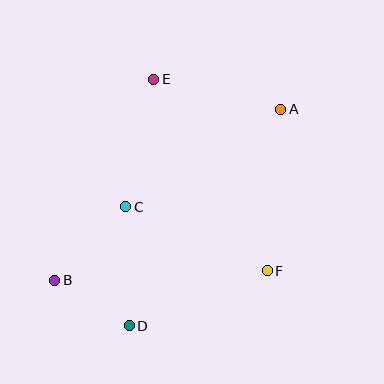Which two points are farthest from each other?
Points A and B are farthest from each other.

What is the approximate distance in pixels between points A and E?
The distance between A and E is approximately 131 pixels.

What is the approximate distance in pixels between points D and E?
The distance between D and E is approximately 248 pixels.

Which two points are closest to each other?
Points B and D are closest to each other.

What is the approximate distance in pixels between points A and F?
The distance between A and F is approximately 162 pixels.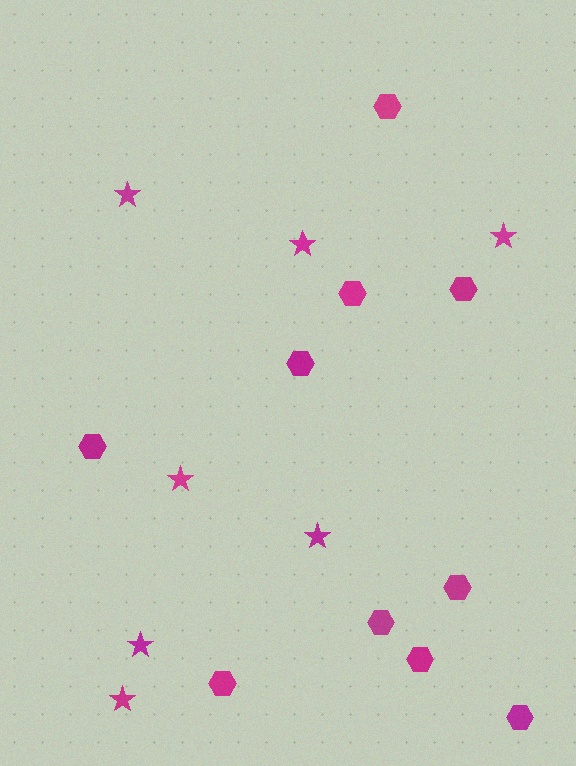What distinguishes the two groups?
There are 2 groups: one group of hexagons (10) and one group of stars (7).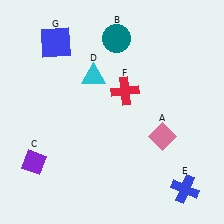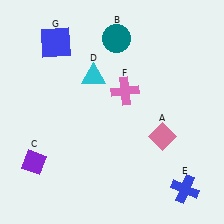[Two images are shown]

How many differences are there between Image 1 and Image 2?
There is 1 difference between the two images.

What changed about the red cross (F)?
In Image 1, F is red. In Image 2, it changed to pink.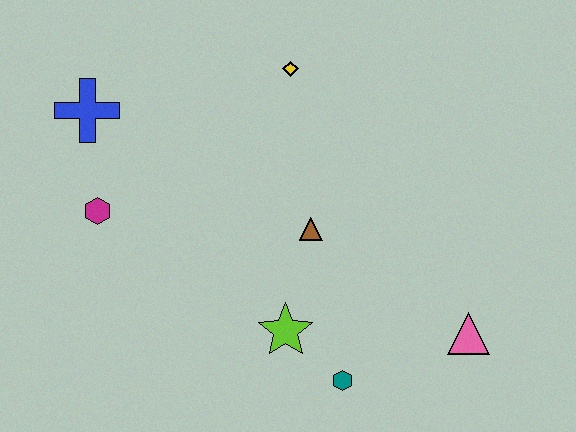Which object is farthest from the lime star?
The blue cross is farthest from the lime star.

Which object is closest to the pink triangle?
The teal hexagon is closest to the pink triangle.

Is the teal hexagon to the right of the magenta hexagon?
Yes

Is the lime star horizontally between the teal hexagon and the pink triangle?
No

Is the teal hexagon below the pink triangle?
Yes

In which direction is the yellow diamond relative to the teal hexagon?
The yellow diamond is above the teal hexagon.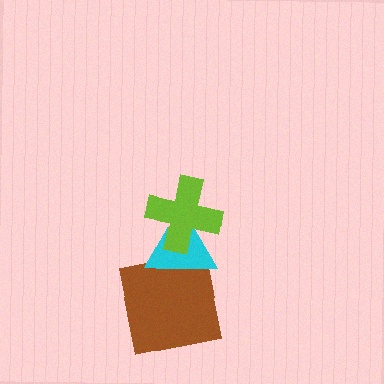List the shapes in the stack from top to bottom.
From top to bottom: the lime cross, the cyan triangle, the brown square.